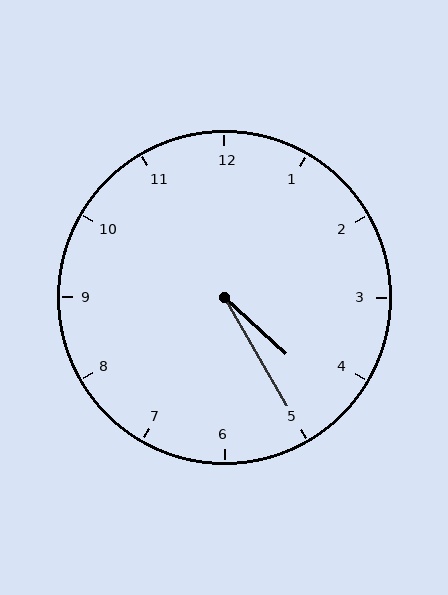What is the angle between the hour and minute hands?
Approximately 18 degrees.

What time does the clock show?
4:25.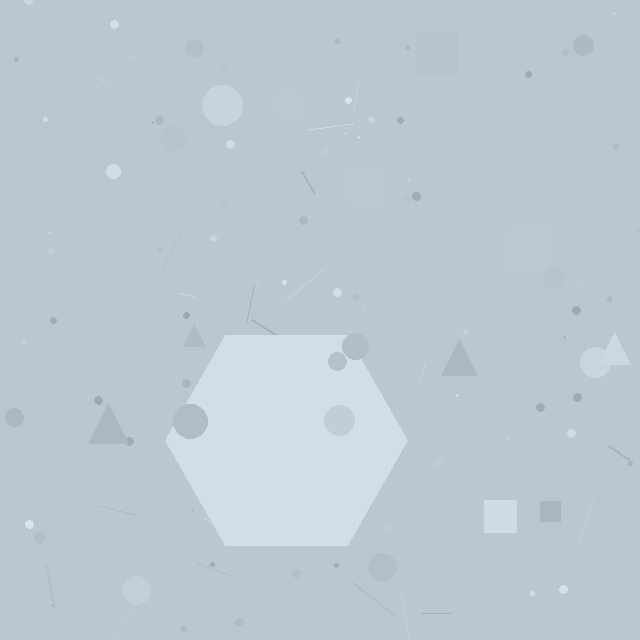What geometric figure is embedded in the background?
A hexagon is embedded in the background.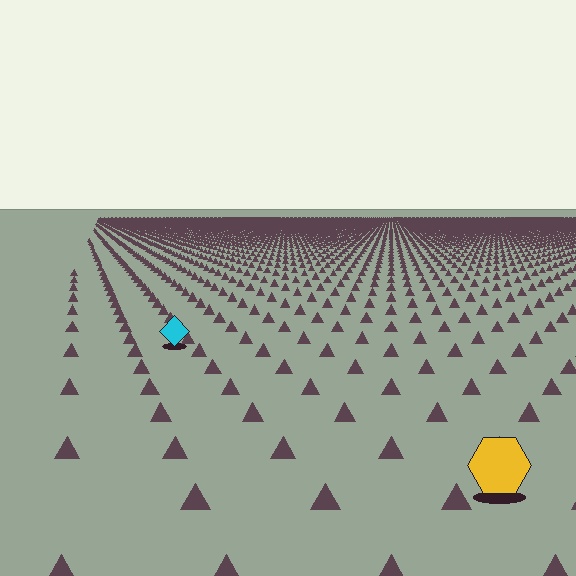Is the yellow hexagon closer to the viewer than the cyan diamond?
Yes. The yellow hexagon is closer — you can tell from the texture gradient: the ground texture is coarser near it.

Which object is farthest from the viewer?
The cyan diamond is farthest from the viewer. It appears smaller and the ground texture around it is denser.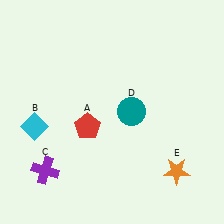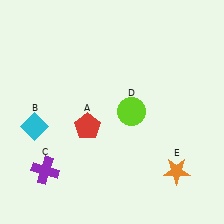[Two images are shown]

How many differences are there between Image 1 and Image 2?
There is 1 difference between the two images.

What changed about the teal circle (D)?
In Image 1, D is teal. In Image 2, it changed to lime.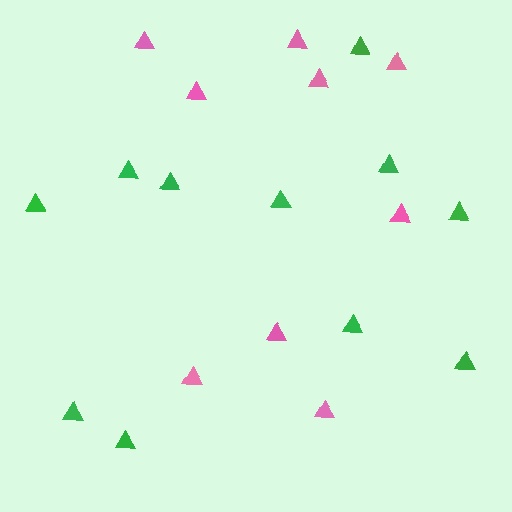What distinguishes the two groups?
There are 2 groups: one group of green triangles (11) and one group of pink triangles (9).